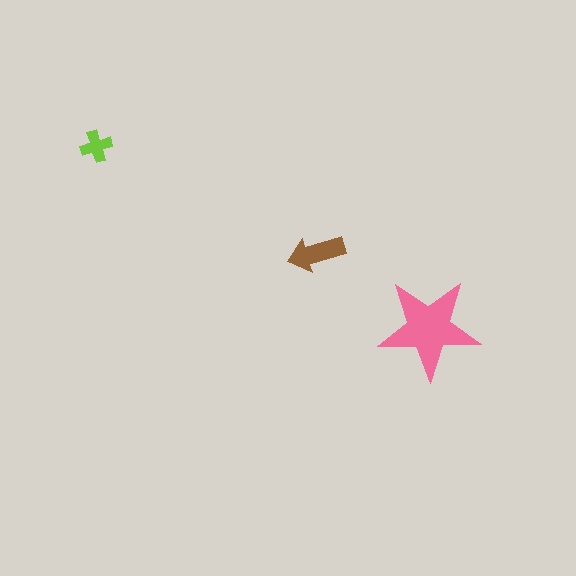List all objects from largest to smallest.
The pink star, the brown arrow, the lime cross.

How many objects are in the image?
There are 3 objects in the image.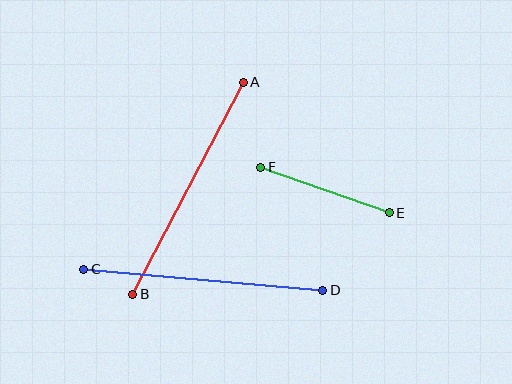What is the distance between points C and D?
The distance is approximately 240 pixels.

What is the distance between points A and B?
The distance is approximately 239 pixels.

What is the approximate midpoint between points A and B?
The midpoint is at approximately (188, 188) pixels.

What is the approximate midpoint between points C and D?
The midpoint is at approximately (203, 280) pixels.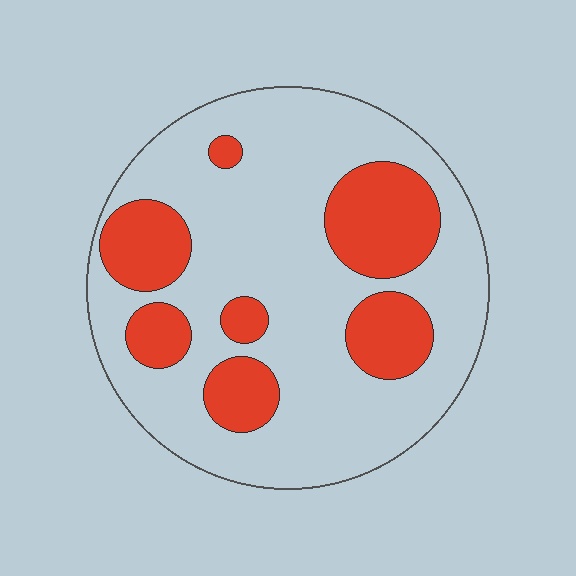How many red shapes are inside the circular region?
7.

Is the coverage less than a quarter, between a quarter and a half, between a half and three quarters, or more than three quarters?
Between a quarter and a half.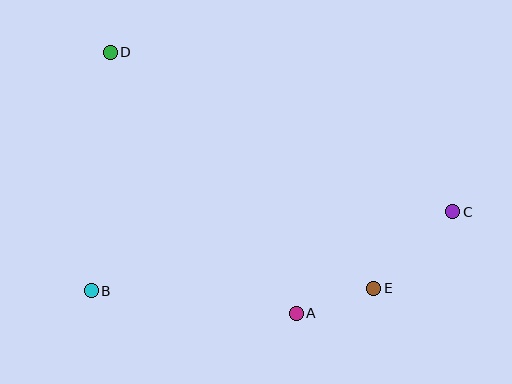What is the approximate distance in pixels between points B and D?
The distance between B and D is approximately 239 pixels.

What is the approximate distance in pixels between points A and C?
The distance between A and C is approximately 186 pixels.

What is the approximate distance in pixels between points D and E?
The distance between D and E is approximately 354 pixels.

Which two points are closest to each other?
Points A and E are closest to each other.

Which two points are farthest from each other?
Points C and D are farthest from each other.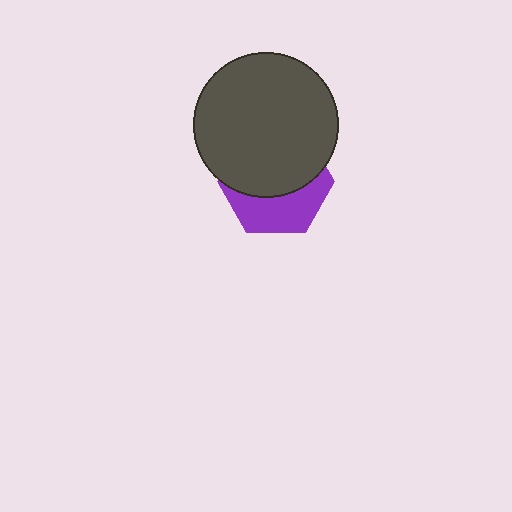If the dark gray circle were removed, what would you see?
You would see the complete purple hexagon.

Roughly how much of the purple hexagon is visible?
A small part of it is visible (roughly 41%).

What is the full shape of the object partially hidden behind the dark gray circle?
The partially hidden object is a purple hexagon.